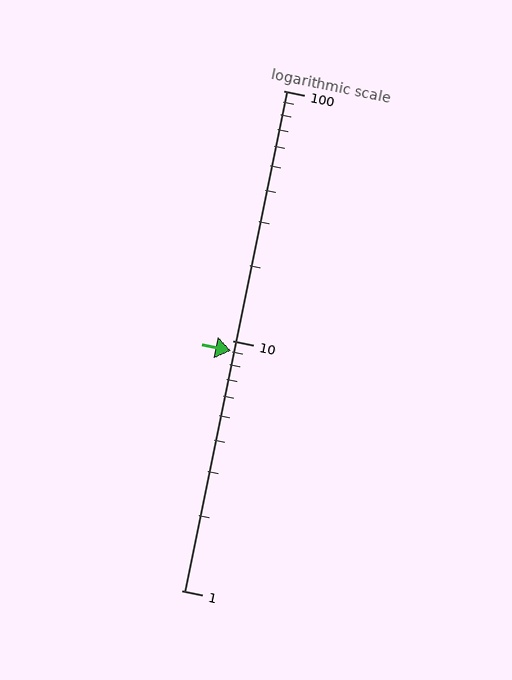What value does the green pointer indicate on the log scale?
The pointer indicates approximately 9.1.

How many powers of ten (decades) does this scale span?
The scale spans 2 decades, from 1 to 100.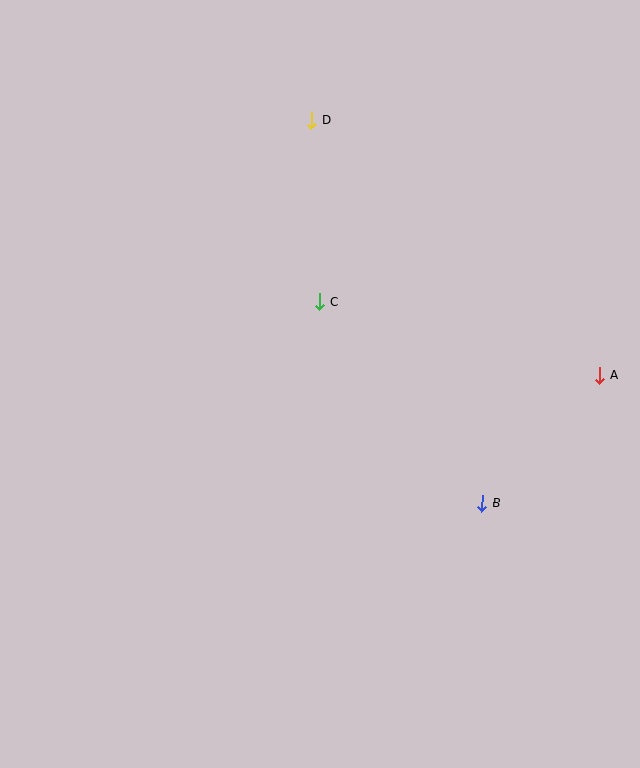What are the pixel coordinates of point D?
Point D is at (312, 120).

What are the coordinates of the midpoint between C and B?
The midpoint between C and B is at (401, 402).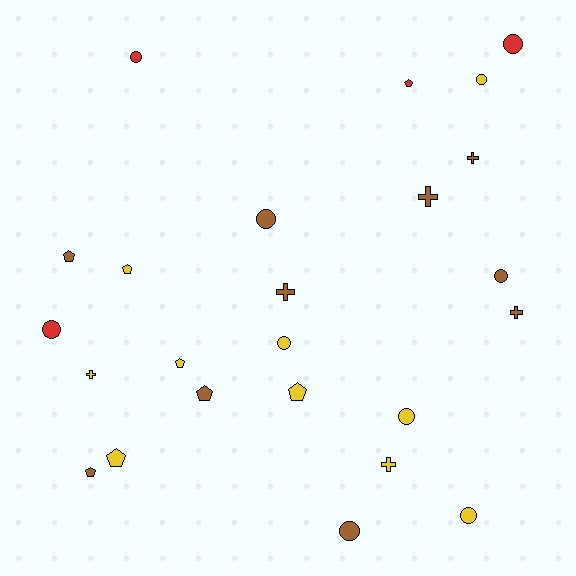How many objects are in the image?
There are 24 objects.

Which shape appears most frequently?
Circle, with 10 objects.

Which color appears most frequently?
Yellow, with 10 objects.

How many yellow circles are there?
There are 4 yellow circles.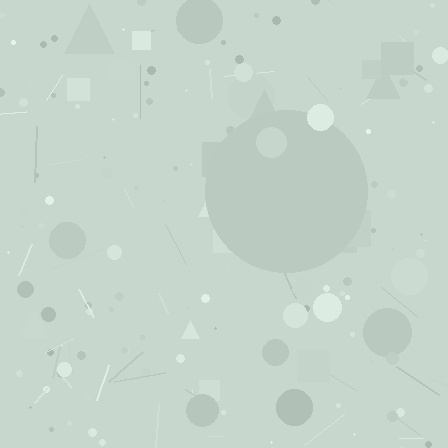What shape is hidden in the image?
A circle is hidden in the image.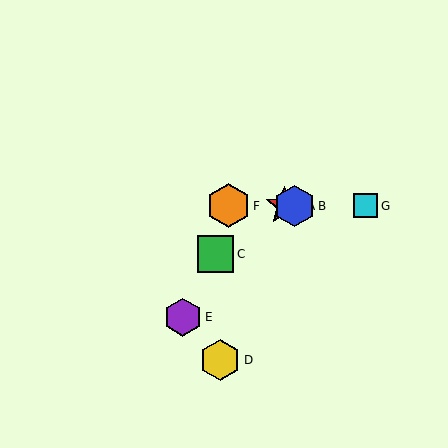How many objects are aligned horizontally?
4 objects (A, B, F, G) are aligned horizontally.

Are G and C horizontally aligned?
No, G is at y≈206 and C is at y≈254.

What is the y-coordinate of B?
Object B is at y≈206.